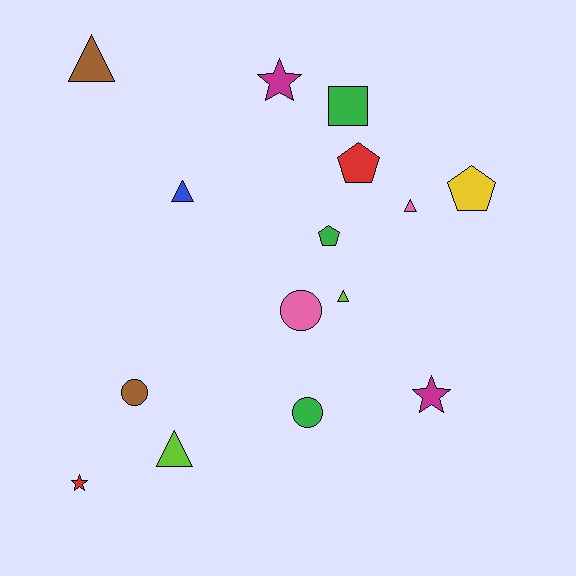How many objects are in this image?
There are 15 objects.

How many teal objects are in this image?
There are no teal objects.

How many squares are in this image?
There is 1 square.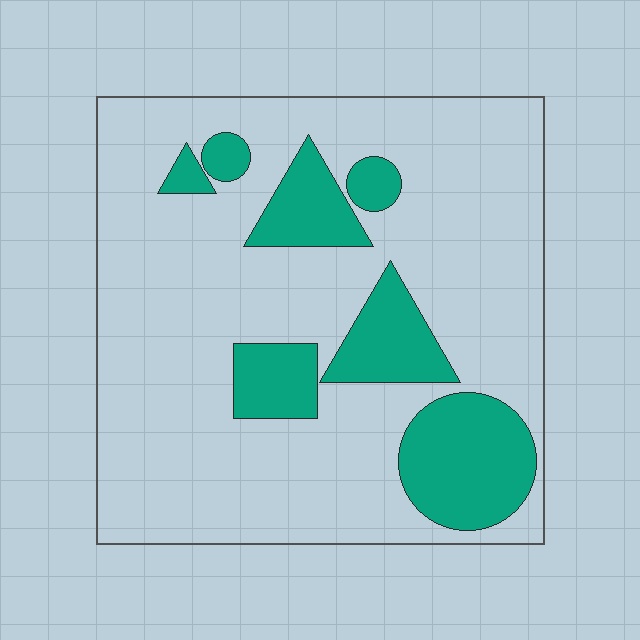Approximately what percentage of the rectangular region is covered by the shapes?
Approximately 20%.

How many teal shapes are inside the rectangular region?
7.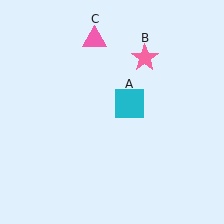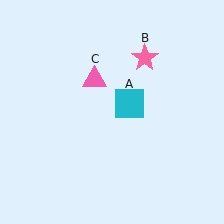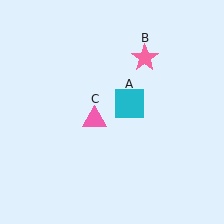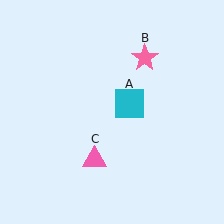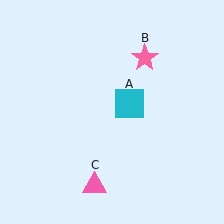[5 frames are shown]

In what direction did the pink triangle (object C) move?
The pink triangle (object C) moved down.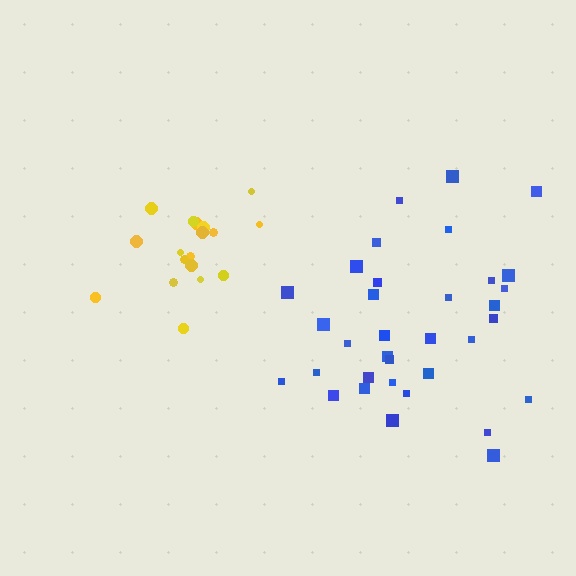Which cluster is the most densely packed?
Yellow.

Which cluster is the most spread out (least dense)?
Blue.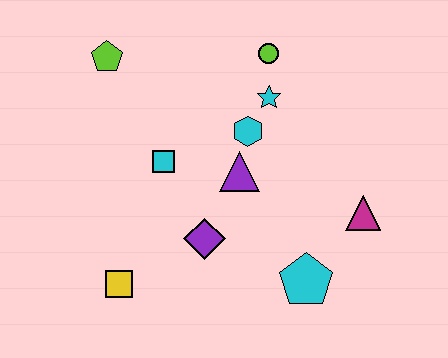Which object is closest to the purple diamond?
The purple triangle is closest to the purple diamond.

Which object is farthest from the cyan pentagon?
The lime pentagon is farthest from the cyan pentagon.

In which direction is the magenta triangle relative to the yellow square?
The magenta triangle is to the right of the yellow square.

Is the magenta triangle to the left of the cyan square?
No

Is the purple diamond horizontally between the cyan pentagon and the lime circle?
No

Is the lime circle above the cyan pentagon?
Yes